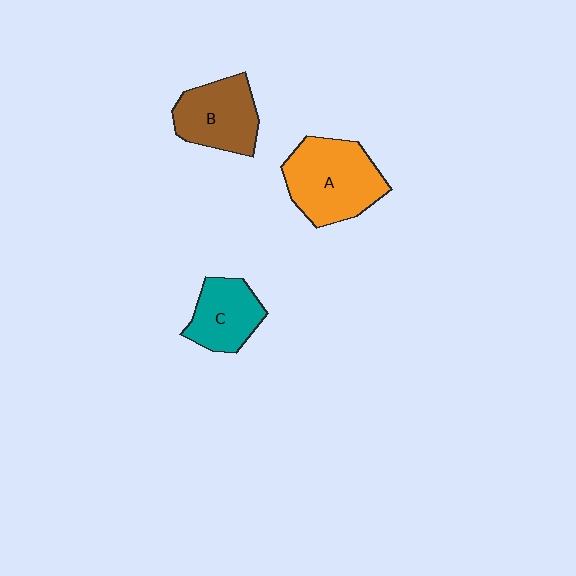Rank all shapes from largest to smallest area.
From largest to smallest: A (orange), B (brown), C (teal).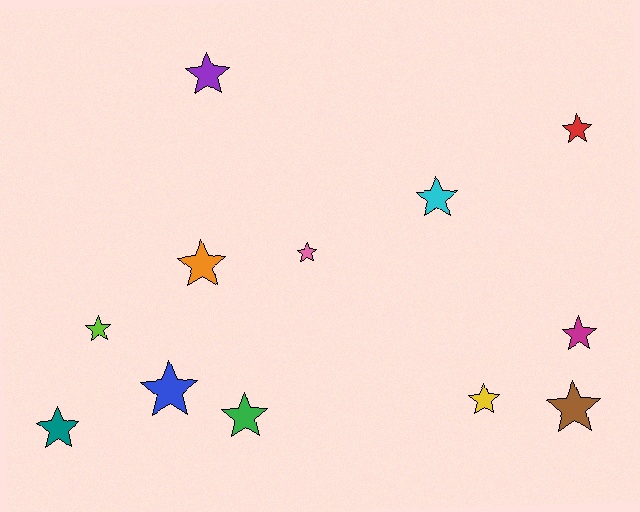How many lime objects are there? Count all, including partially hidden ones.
There is 1 lime object.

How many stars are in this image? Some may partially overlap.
There are 12 stars.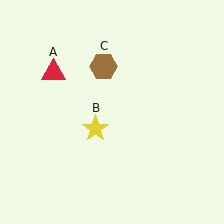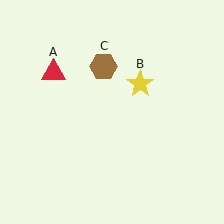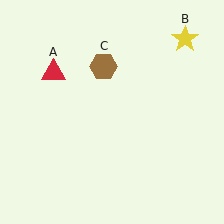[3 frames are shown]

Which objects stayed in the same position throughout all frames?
Red triangle (object A) and brown hexagon (object C) remained stationary.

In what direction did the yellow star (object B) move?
The yellow star (object B) moved up and to the right.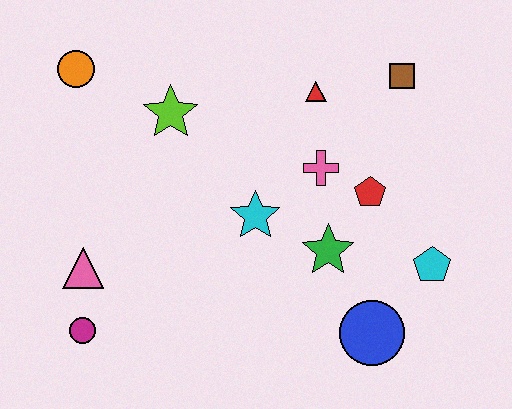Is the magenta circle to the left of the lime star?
Yes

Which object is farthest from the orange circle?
The cyan pentagon is farthest from the orange circle.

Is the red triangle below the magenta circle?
No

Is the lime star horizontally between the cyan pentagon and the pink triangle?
Yes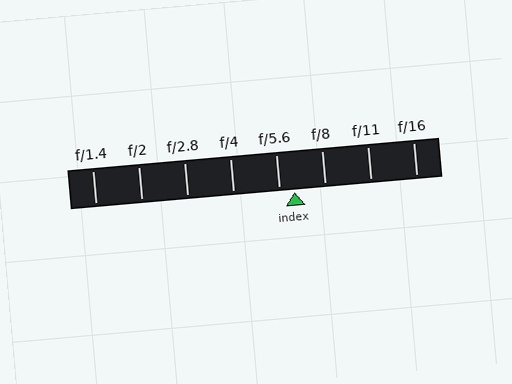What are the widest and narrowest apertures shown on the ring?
The widest aperture shown is f/1.4 and the narrowest is f/16.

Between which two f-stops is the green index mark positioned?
The index mark is between f/5.6 and f/8.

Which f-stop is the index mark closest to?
The index mark is closest to f/5.6.